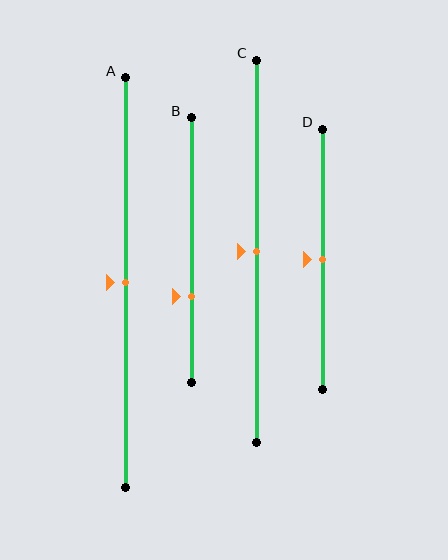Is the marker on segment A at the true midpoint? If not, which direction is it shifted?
Yes, the marker on segment A is at the true midpoint.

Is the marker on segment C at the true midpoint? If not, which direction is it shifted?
Yes, the marker on segment C is at the true midpoint.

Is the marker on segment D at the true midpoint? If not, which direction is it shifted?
Yes, the marker on segment D is at the true midpoint.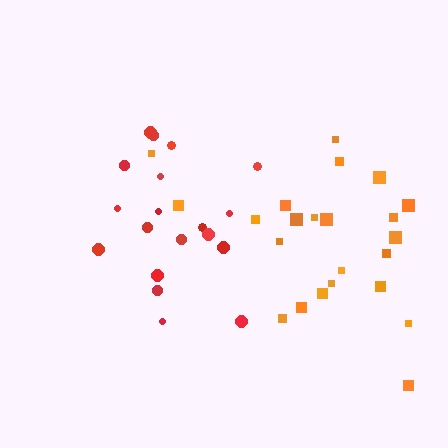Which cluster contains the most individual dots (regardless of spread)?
Orange (23).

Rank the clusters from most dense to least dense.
red, orange.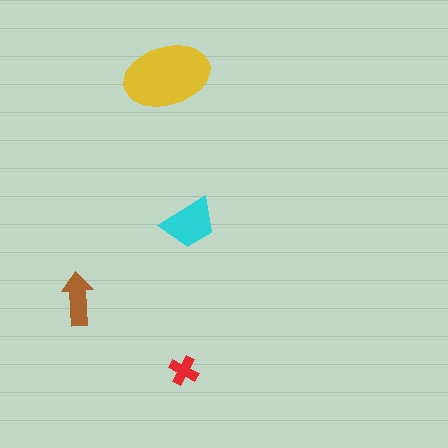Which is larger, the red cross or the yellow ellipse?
The yellow ellipse.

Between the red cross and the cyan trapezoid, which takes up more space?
The cyan trapezoid.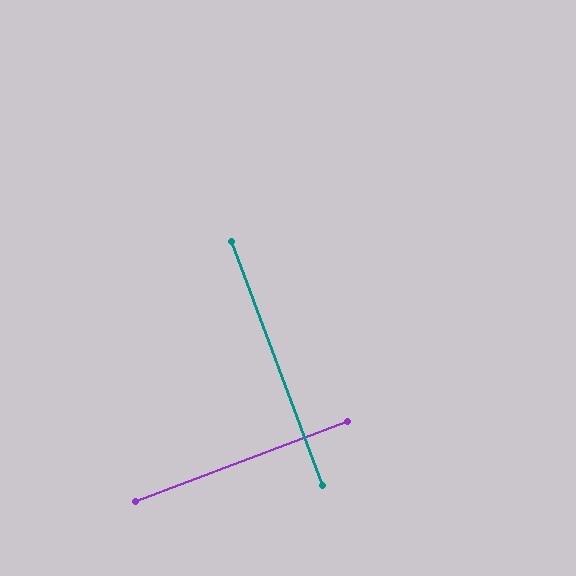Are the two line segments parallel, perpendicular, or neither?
Perpendicular — they meet at approximately 90°.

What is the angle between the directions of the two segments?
Approximately 90 degrees.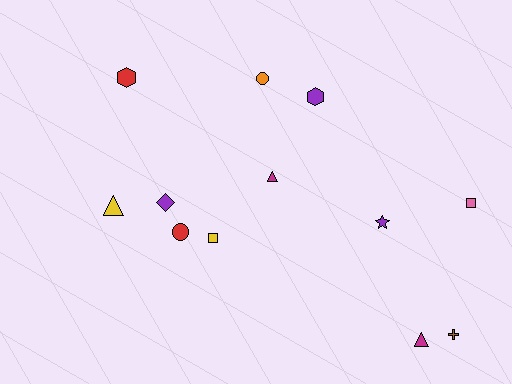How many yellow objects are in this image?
There are 2 yellow objects.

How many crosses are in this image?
There is 1 cross.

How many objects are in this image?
There are 12 objects.